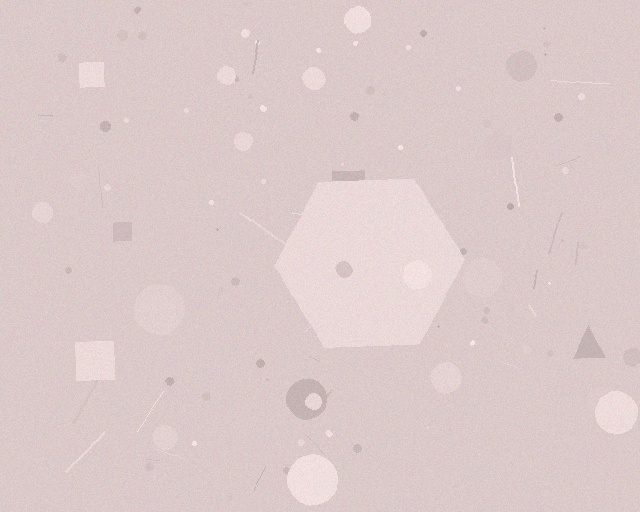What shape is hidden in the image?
A hexagon is hidden in the image.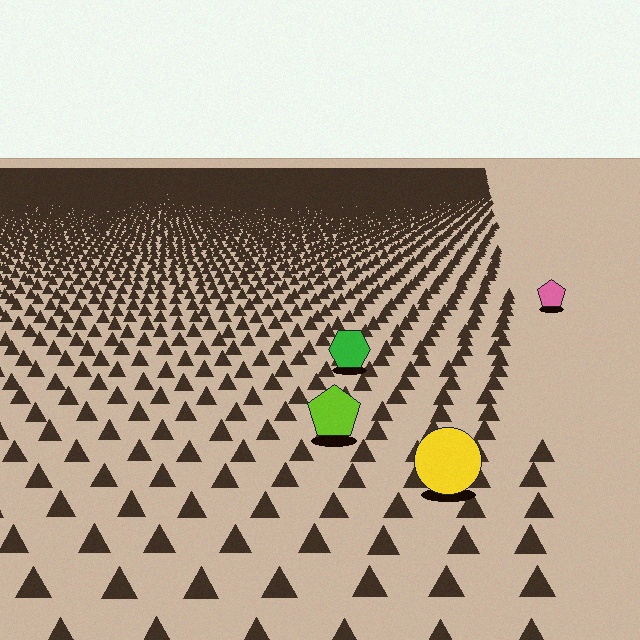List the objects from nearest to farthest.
From nearest to farthest: the yellow circle, the lime pentagon, the green hexagon, the pink pentagon.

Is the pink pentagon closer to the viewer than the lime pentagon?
No. The lime pentagon is closer — you can tell from the texture gradient: the ground texture is coarser near it.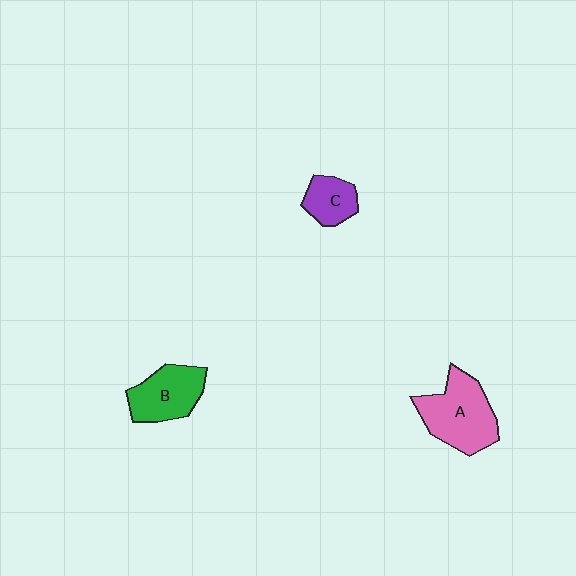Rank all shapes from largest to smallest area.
From largest to smallest: A (pink), B (green), C (purple).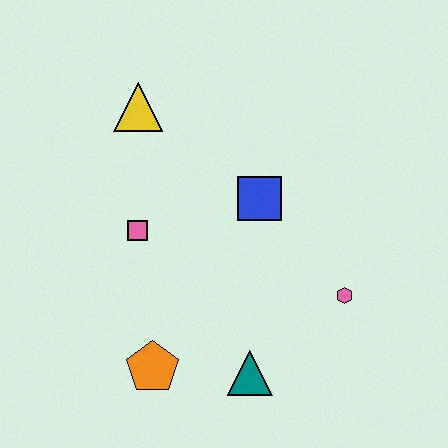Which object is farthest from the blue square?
The orange pentagon is farthest from the blue square.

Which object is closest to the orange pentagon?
The teal triangle is closest to the orange pentagon.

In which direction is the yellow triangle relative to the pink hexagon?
The yellow triangle is to the left of the pink hexagon.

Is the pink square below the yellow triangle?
Yes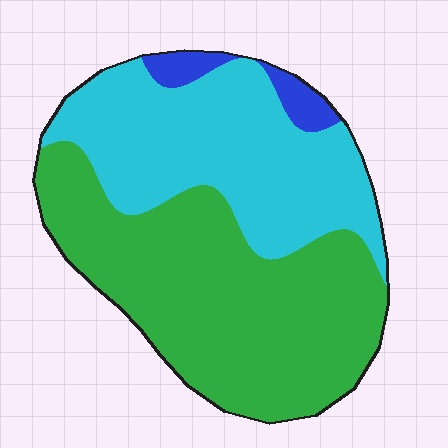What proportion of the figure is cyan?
Cyan covers 41% of the figure.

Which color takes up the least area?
Blue, at roughly 5%.